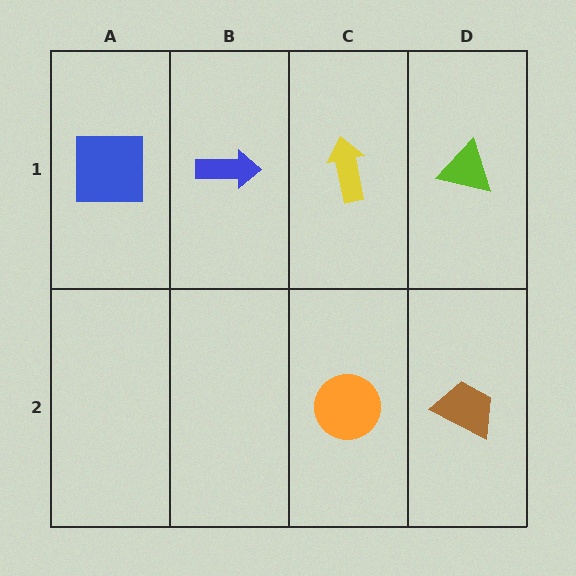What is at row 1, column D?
A lime triangle.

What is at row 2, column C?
An orange circle.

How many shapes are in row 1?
4 shapes.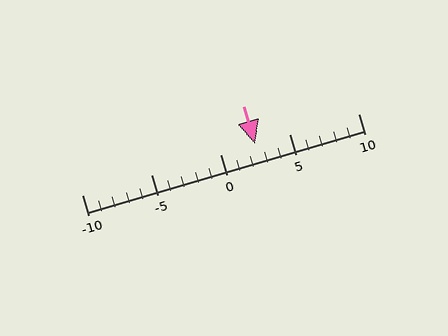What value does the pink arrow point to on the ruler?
The pink arrow points to approximately 2.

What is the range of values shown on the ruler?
The ruler shows values from -10 to 10.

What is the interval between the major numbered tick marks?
The major tick marks are spaced 5 units apart.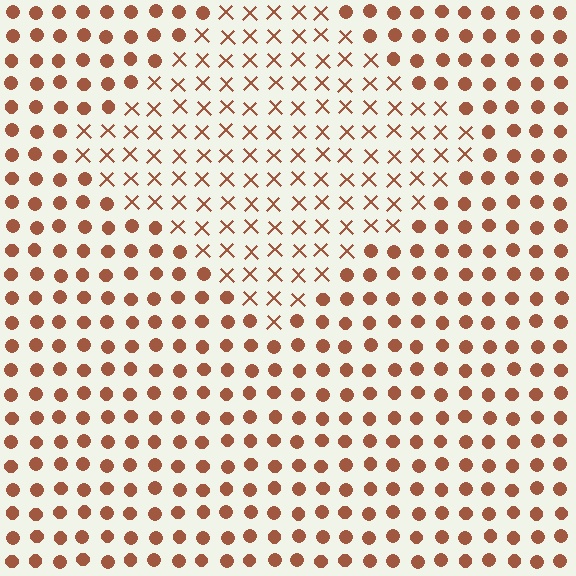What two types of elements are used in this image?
The image uses X marks inside the diamond region and circles outside it.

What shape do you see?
I see a diamond.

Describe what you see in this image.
The image is filled with small brown elements arranged in a uniform grid. A diamond-shaped region contains X marks, while the surrounding area contains circles. The boundary is defined purely by the change in element shape.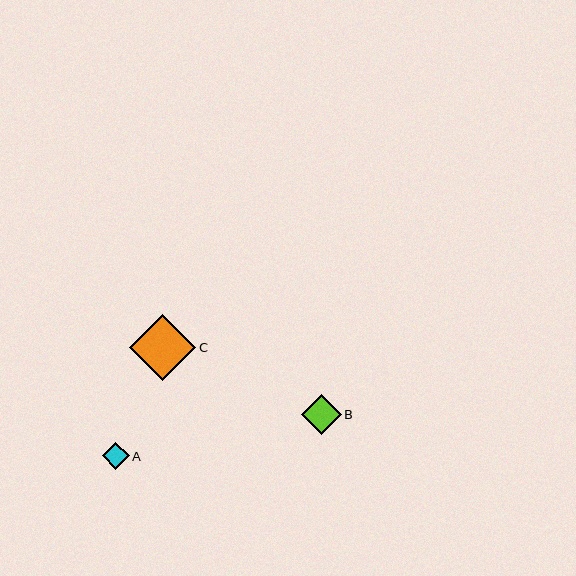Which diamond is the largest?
Diamond C is the largest with a size of approximately 66 pixels.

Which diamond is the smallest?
Diamond A is the smallest with a size of approximately 27 pixels.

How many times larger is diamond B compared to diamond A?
Diamond B is approximately 1.5 times the size of diamond A.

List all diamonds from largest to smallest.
From largest to smallest: C, B, A.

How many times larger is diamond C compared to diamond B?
Diamond C is approximately 1.7 times the size of diamond B.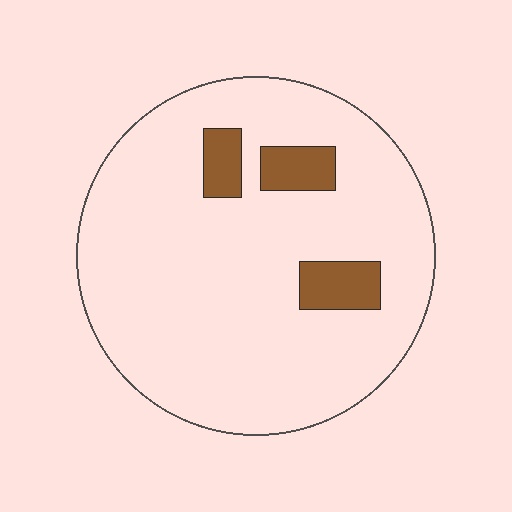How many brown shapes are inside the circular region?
3.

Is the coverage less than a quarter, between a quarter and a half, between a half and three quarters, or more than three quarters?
Less than a quarter.